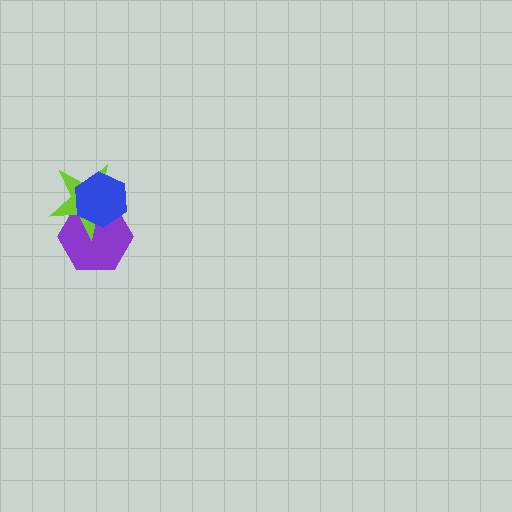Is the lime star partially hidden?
Yes, it is partially covered by another shape.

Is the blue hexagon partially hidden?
No, no other shape covers it.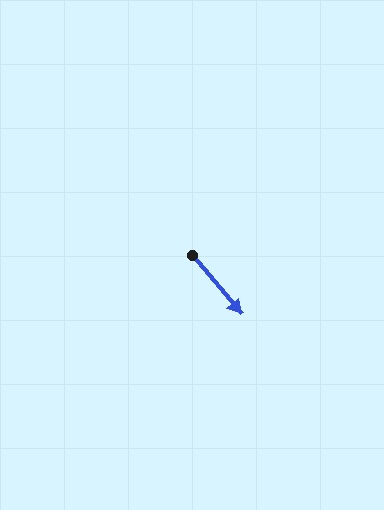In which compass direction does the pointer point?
Southeast.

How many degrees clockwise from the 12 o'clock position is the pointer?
Approximately 140 degrees.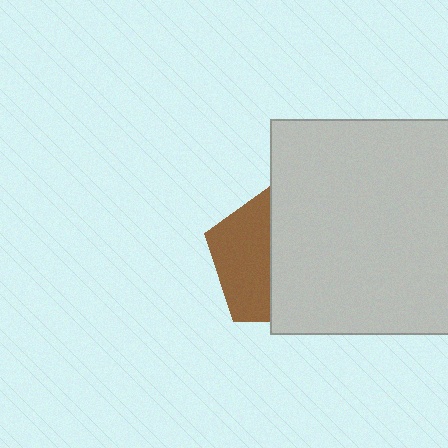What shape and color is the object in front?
The object in front is a light gray square.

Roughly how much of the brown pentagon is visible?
A small part of it is visible (roughly 41%).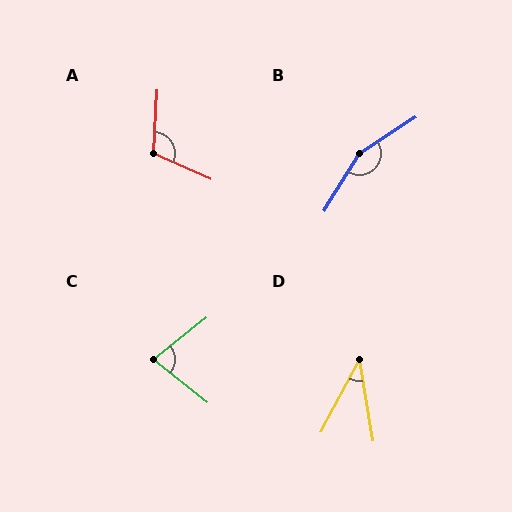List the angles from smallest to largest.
D (37°), C (77°), A (111°), B (154°).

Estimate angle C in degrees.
Approximately 77 degrees.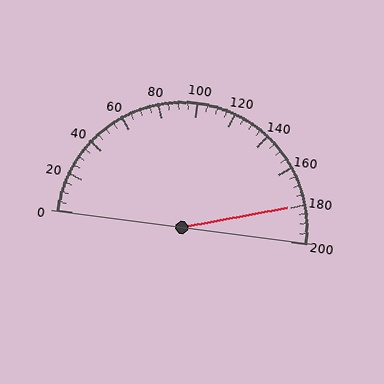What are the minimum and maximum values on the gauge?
The gauge ranges from 0 to 200.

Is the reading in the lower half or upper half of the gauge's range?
The reading is in the upper half of the range (0 to 200).